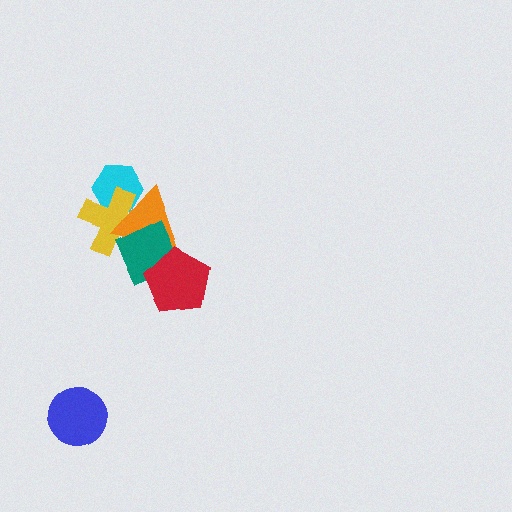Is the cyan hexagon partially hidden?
Yes, it is partially covered by another shape.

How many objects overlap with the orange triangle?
4 objects overlap with the orange triangle.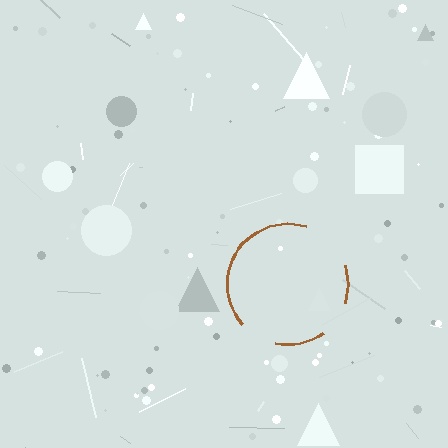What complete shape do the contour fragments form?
The contour fragments form a circle.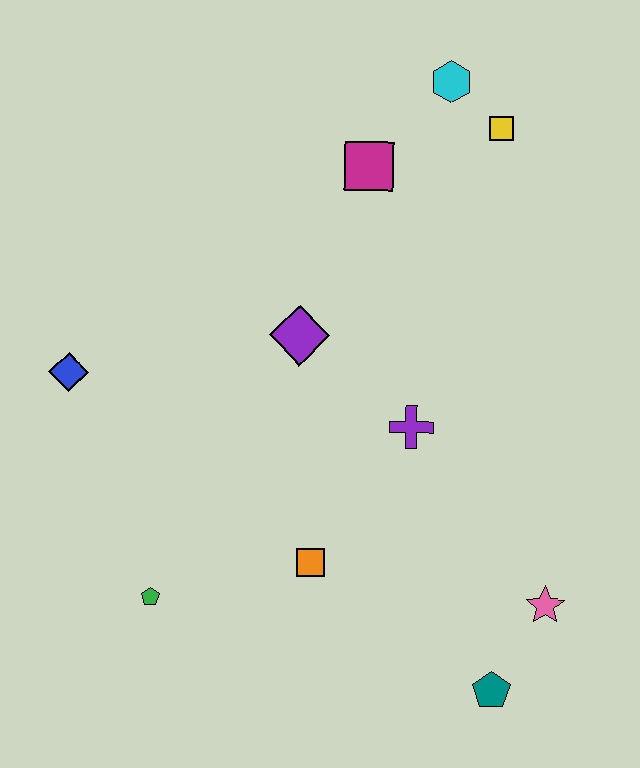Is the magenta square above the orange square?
Yes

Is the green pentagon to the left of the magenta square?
Yes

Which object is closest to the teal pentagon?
The pink star is closest to the teal pentagon.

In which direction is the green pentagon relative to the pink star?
The green pentagon is to the left of the pink star.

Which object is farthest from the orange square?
The cyan hexagon is farthest from the orange square.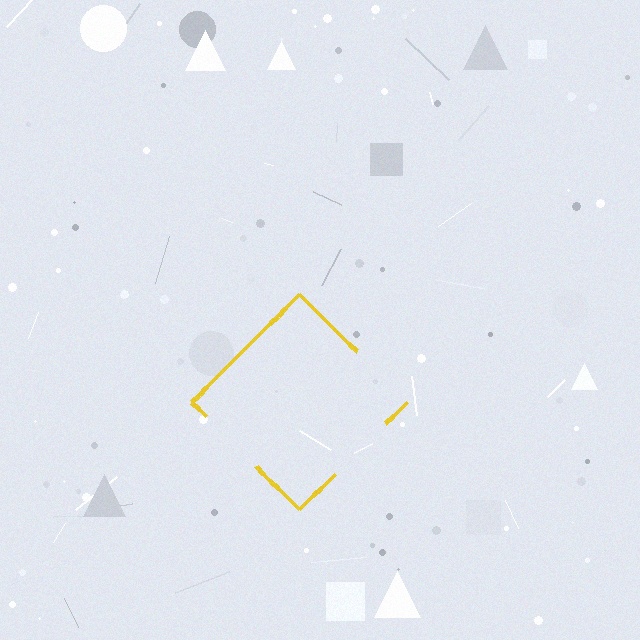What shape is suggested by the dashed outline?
The dashed outline suggests a diamond.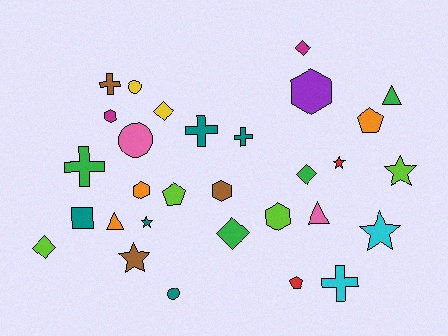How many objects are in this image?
There are 30 objects.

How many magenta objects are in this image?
There are 2 magenta objects.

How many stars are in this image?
There are 5 stars.